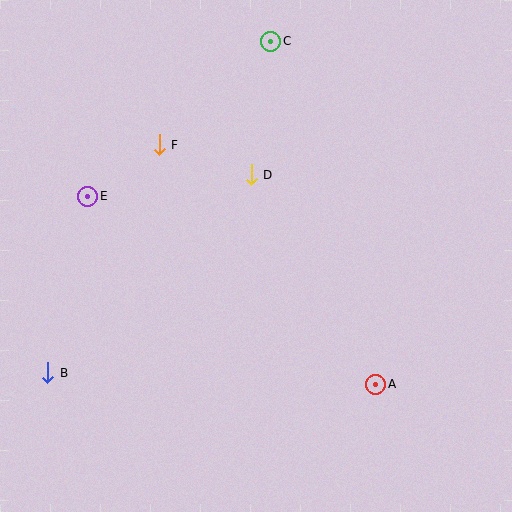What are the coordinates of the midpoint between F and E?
The midpoint between F and E is at (123, 170).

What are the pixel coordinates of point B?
Point B is at (48, 373).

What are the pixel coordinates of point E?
Point E is at (88, 196).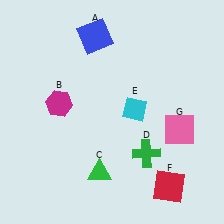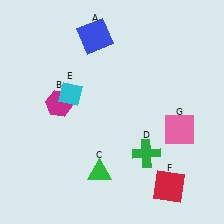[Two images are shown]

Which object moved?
The cyan diamond (E) moved left.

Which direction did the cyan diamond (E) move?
The cyan diamond (E) moved left.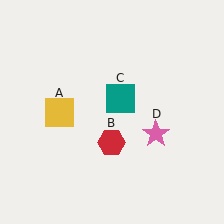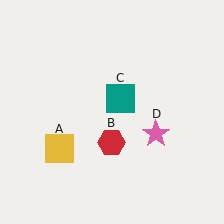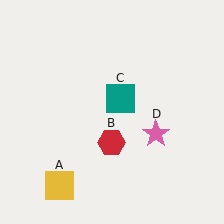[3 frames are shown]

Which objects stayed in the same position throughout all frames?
Red hexagon (object B) and teal square (object C) and pink star (object D) remained stationary.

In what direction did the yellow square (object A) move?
The yellow square (object A) moved down.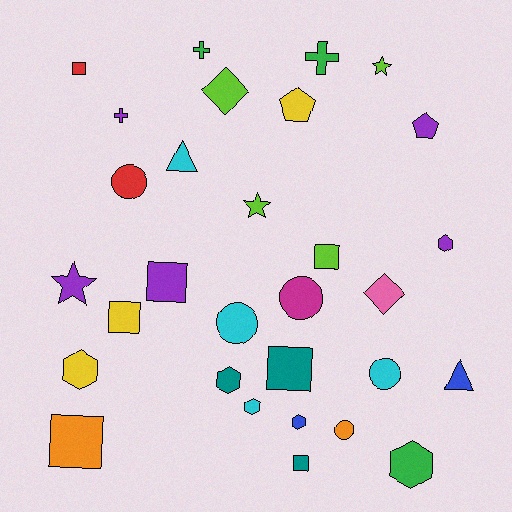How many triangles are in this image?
There are 2 triangles.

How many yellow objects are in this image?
There are 3 yellow objects.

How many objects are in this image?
There are 30 objects.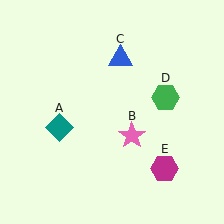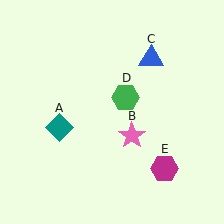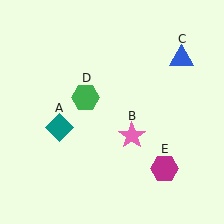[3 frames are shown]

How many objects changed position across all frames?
2 objects changed position: blue triangle (object C), green hexagon (object D).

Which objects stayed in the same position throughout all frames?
Teal diamond (object A) and pink star (object B) and magenta hexagon (object E) remained stationary.